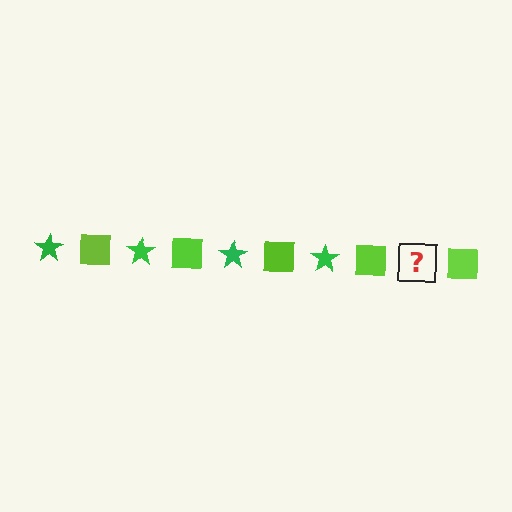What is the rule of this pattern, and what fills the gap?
The rule is that the pattern alternates between green star and lime square. The gap should be filled with a green star.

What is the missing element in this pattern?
The missing element is a green star.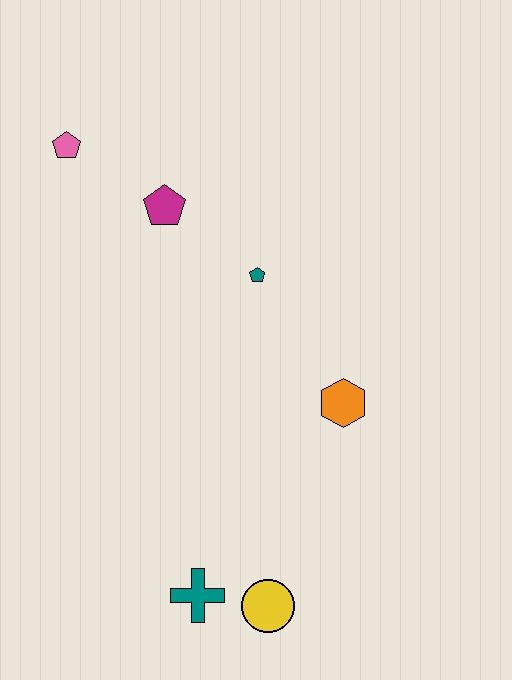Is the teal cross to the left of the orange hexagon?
Yes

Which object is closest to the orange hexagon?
The teal pentagon is closest to the orange hexagon.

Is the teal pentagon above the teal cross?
Yes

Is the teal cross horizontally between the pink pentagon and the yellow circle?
Yes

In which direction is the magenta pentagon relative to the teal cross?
The magenta pentagon is above the teal cross.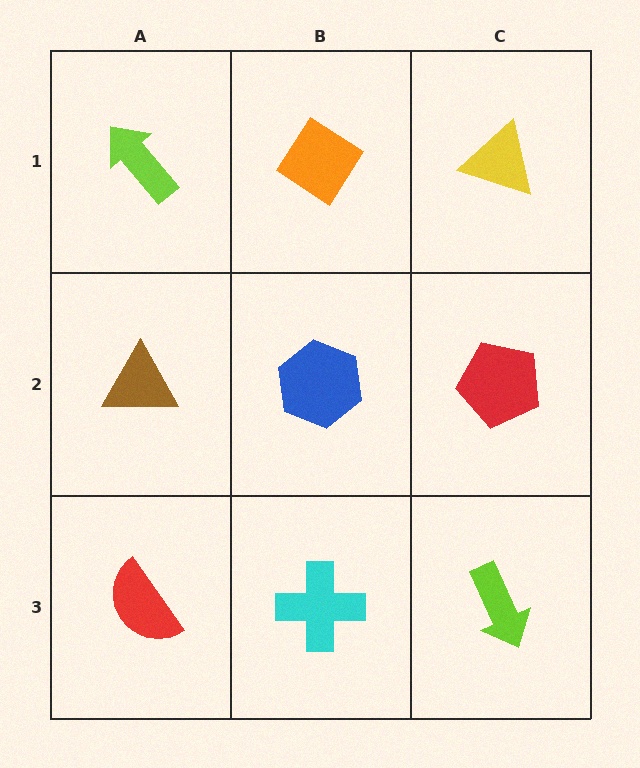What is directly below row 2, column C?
A lime arrow.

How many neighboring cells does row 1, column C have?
2.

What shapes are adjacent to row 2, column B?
An orange diamond (row 1, column B), a cyan cross (row 3, column B), a brown triangle (row 2, column A), a red pentagon (row 2, column C).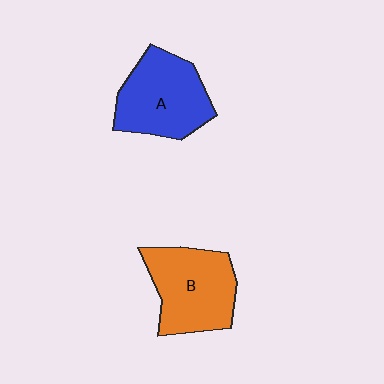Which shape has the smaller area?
Shape A (blue).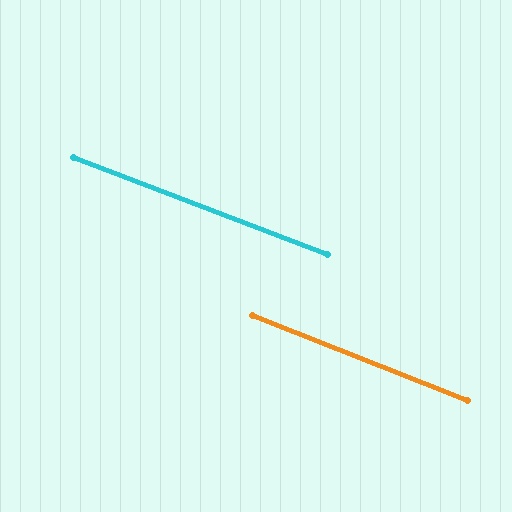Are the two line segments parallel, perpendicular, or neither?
Parallel — their directions differ by only 0.6°.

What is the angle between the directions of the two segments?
Approximately 1 degree.